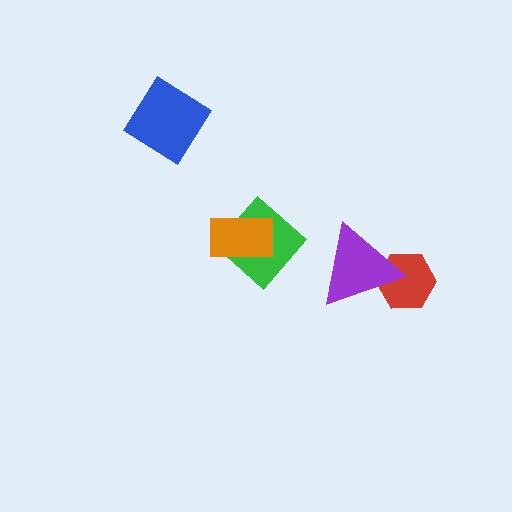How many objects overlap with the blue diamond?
0 objects overlap with the blue diamond.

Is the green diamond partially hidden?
Yes, it is partially covered by another shape.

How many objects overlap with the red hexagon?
1 object overlaps with the red hexagon.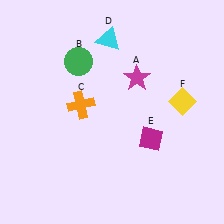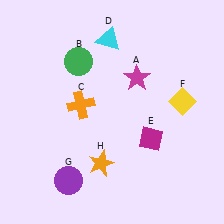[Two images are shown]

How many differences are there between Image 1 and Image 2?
There are 2 differences between the two images.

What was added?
A purple circle (G), an orange star (H) were added in Image 2.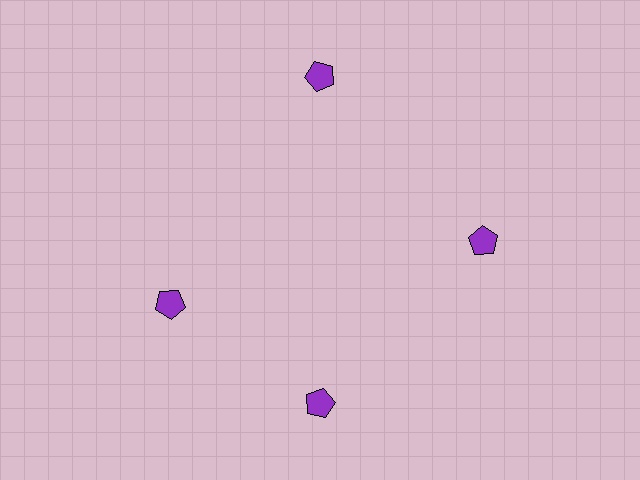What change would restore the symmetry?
The symmetry would be restored by rotating it back into even spacing with its neighbors so that all 4 pentagons sit at equal angles and equal distance from the center.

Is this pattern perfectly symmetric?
No. The 4 purple pentagons are arranged in a ring, but one element near the 9 o'clock position is rotated out of alignment along the ring, breaking the 4-fold rotational symmetry.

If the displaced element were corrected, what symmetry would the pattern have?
It would have 4-fold rotational symmetry — the pattern would map onto itself every 90 degrees.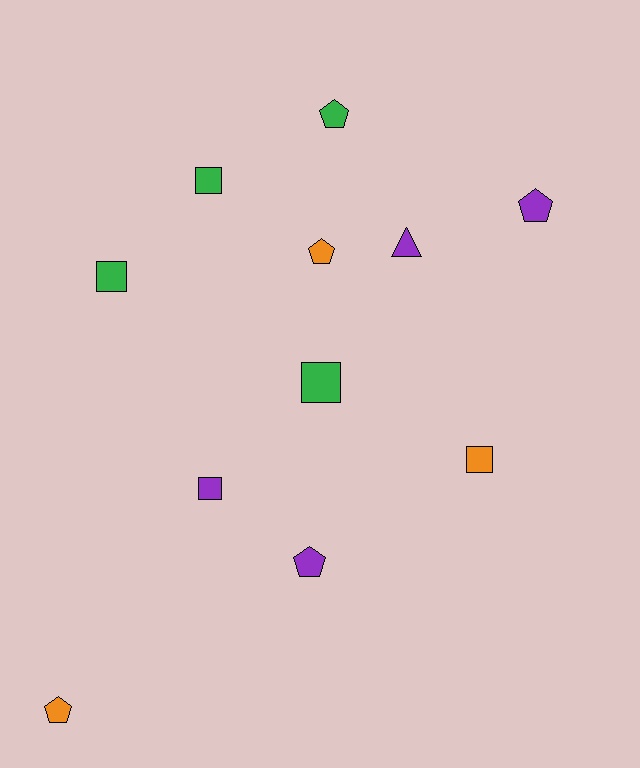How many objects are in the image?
There are 11 objects.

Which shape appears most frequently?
Pentagon, with 5 objects.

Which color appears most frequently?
Purple, with 4 objects.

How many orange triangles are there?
There are no orange triangles.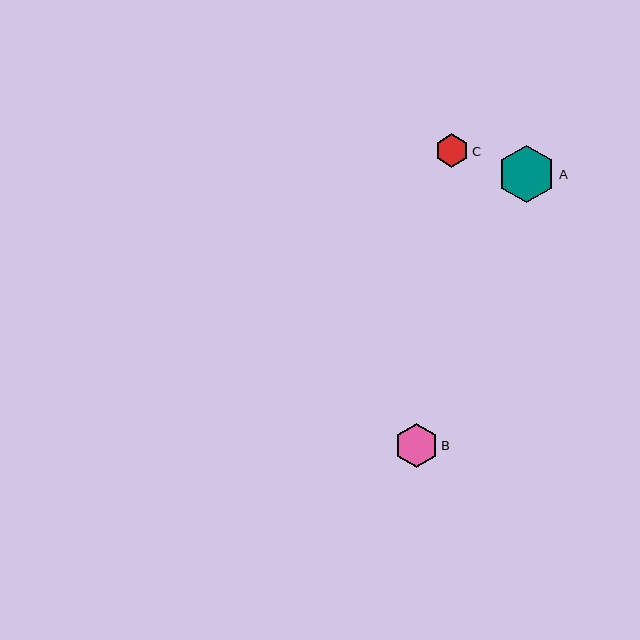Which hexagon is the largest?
Hexagon A is the largest with a size of approximately 58 pixels.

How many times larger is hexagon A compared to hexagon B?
Hexagon A is approximately 1.3 times the size of hexagon B.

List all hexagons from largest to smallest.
From largest to smallest: A, B, C.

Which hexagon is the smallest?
Hexagon C is the smallest with a size of approximately 33 pixels.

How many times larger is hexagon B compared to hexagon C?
Hexagon B is approximately 1.3 times the size of hexagon C.